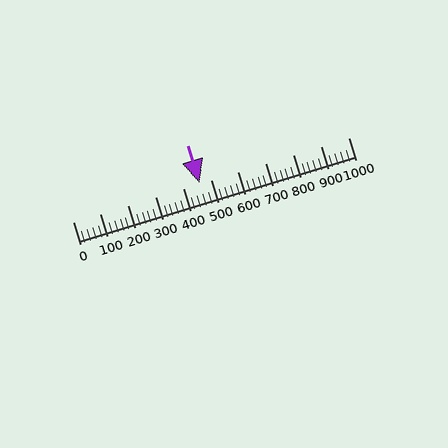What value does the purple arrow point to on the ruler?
The purple arrow points to approximately 460.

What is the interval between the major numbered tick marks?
The major tick marks are spaced 100 units apart.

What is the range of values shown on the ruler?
The ruler shows values from 0 to 1000.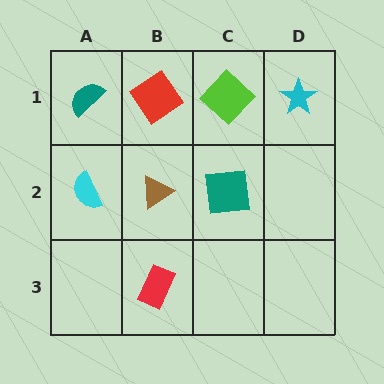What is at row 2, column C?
A teal square.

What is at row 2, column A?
A cyan semicircle.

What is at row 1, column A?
A teal semicircle.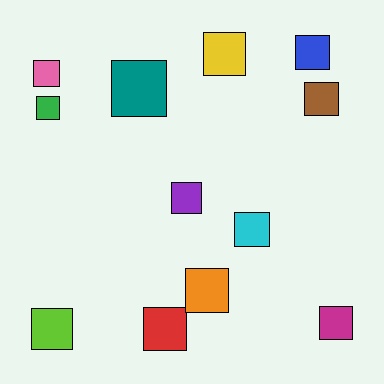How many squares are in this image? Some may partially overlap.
There are 12 squares.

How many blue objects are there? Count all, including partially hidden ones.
There is 1 blue object.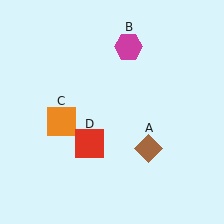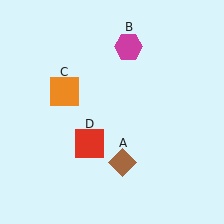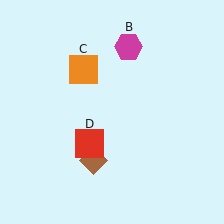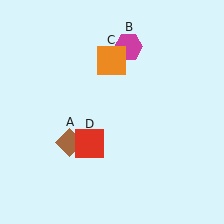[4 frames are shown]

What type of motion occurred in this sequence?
The brown diamond (object A), orange square (object C) rotated clockwise around the center of the scene.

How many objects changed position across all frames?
2 objects changed position: brown diamond (object A), orange square (object C).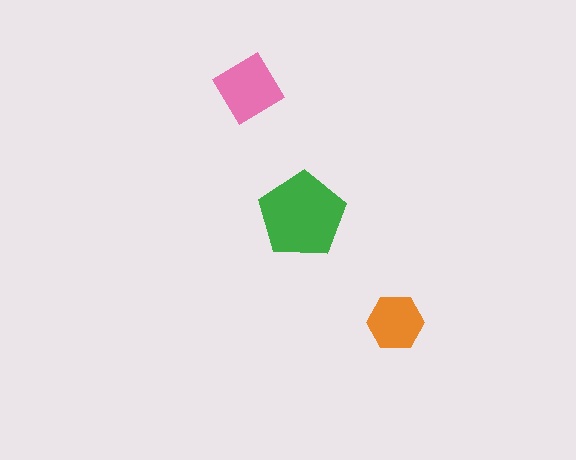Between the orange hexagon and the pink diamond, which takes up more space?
The pink diamond.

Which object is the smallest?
The orange hexagon.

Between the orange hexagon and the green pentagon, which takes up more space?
The green pentagon.